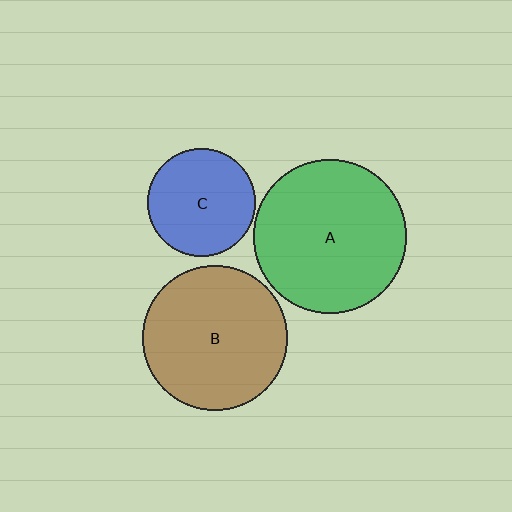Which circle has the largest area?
Circle A (green).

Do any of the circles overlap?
No, none of the circles overlap.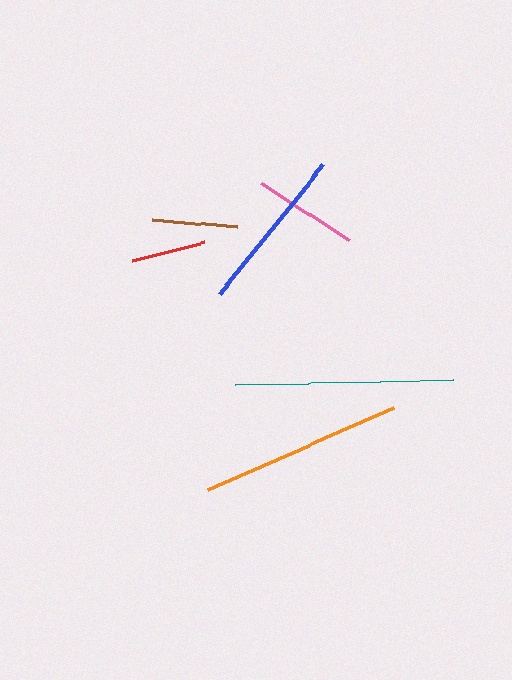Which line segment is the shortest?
The red line is the shortest at approximately 75 pixels.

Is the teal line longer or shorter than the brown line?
The teal line is longer than the brown line.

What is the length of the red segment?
The red segment is approximately 75 pixels long.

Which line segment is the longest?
The teal line is the longest at approximately 218 pixels.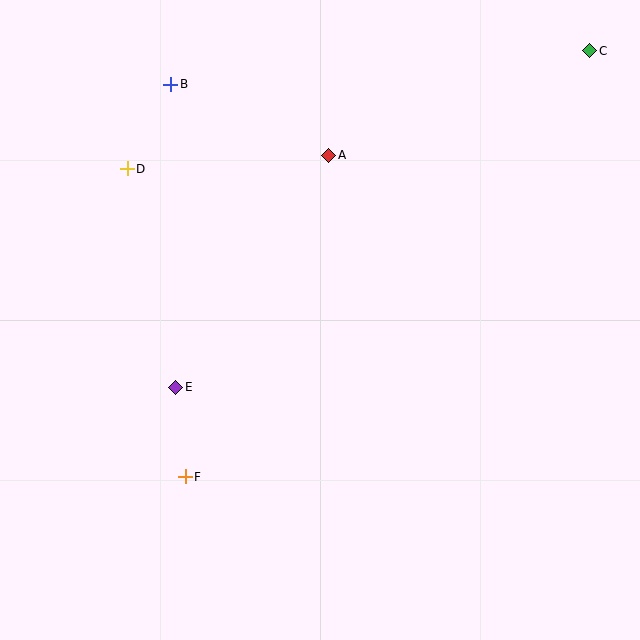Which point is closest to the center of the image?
Point E at (176, 387) is closest to the center.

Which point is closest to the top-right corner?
Point C is closest to the top-right corner.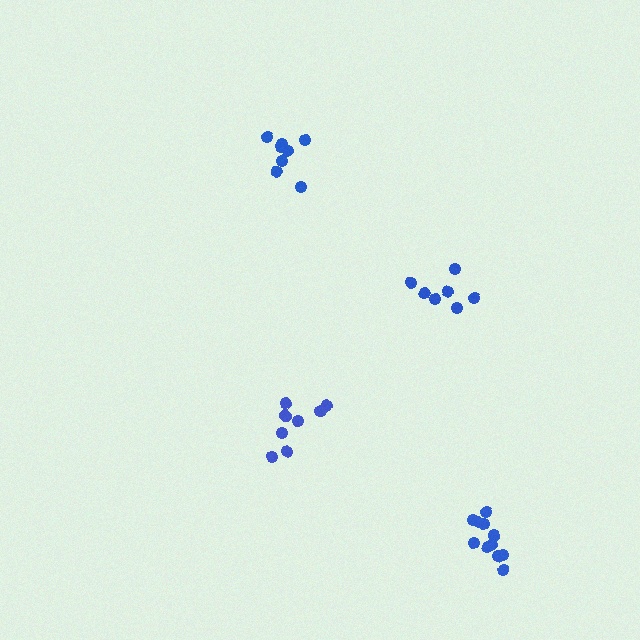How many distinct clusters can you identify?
There are 4 distinct clusters.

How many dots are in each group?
Group 1: 11 dots, Group 2: 7 dots, Group 3: 8 dots, Group 4: 8 dots (34 total).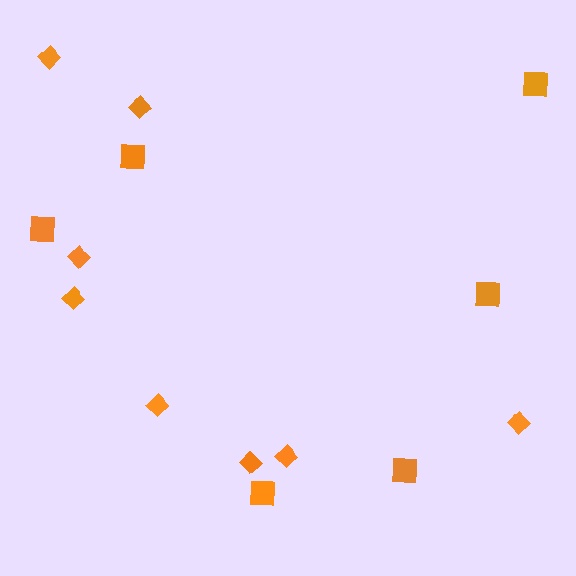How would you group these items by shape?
There are 2 groups: one group of diamonds (8) and one group of squares (6).